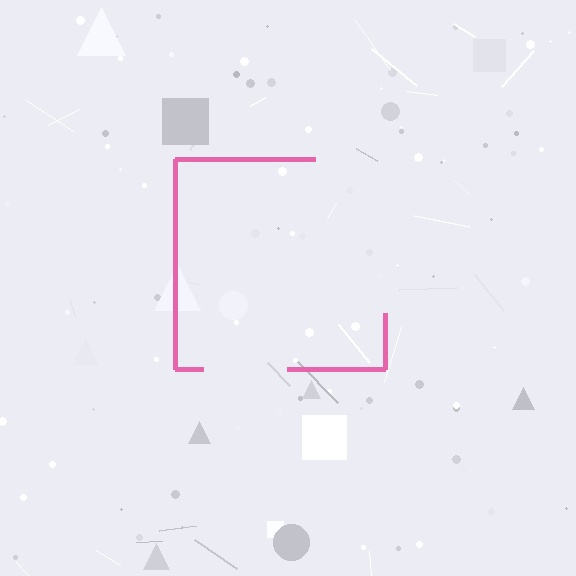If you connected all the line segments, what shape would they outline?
They would outline a square.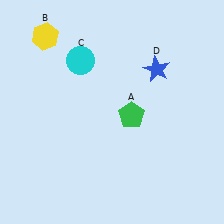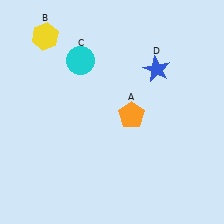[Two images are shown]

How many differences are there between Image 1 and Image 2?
There is 1 difference between the two images.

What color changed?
The pentagon (A) changed from green in Image 1 to orange in Image 2.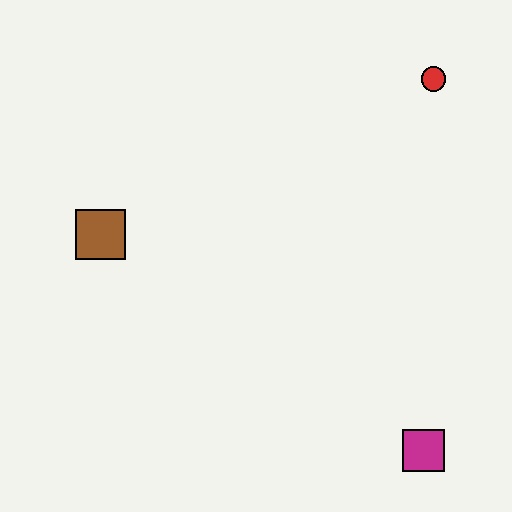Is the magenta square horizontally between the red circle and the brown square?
Yes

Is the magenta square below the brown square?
Yes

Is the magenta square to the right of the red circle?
No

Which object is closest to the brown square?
The red circle is closest to the brown square.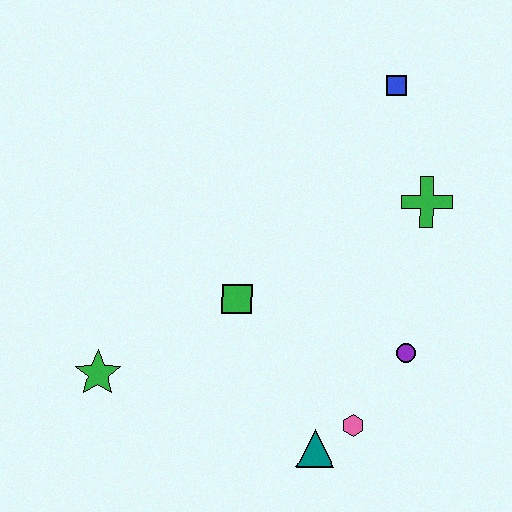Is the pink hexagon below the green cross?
Yes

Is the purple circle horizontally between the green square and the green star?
No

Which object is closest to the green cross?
The blue square is closest to the green cross.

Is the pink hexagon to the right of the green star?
Yes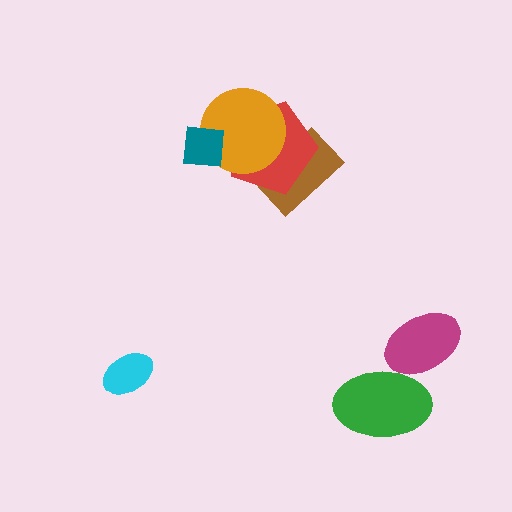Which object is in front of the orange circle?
The teal square is in front of the orange circle.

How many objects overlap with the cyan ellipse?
0 objects overlap with the cyan ellipse.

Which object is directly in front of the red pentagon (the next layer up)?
The orange circle is directly in front of the red pentagon.